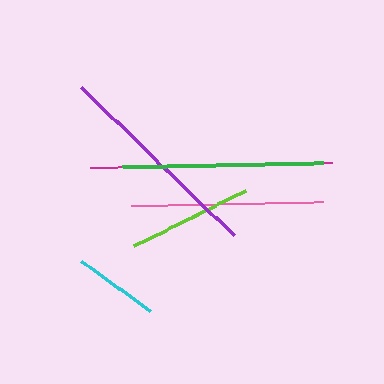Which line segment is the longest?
The magenta line is the longest at approximately 243 pixels.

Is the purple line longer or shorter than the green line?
The purple line is longer than the green line.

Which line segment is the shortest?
The cyan line is the shortest at approximately 85 pixels.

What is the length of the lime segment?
The lime segment is approximately 125 pixels long.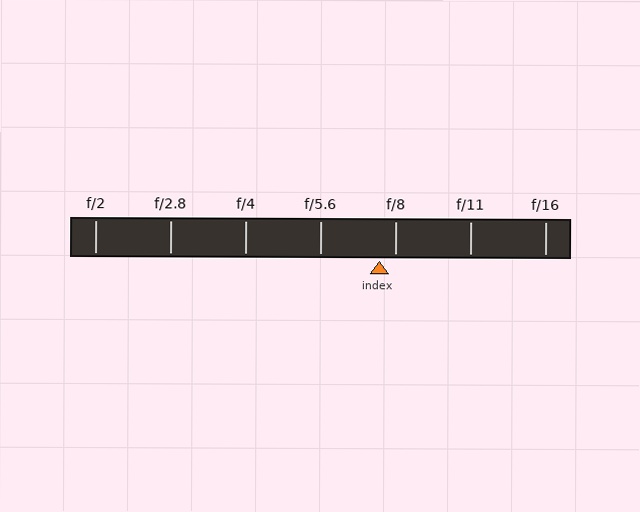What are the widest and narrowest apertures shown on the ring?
The widest aperture shown is f/2 and the narrowest is f/16.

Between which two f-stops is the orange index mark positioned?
The index mark is between f/5.6 and f/8.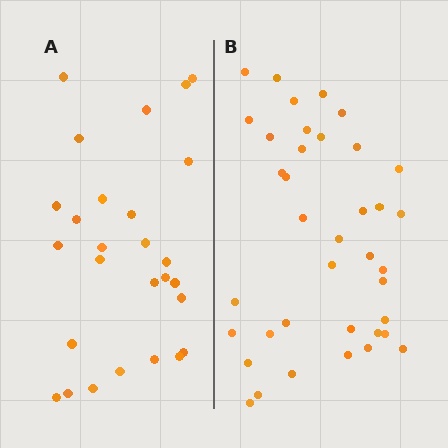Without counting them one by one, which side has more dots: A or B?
Region B (the right region) has more dots.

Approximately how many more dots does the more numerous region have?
Region B has roughly 12 or so more dots than region A.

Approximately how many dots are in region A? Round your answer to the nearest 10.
About 30 dots. (The exact count is 27, which rounds to 30.)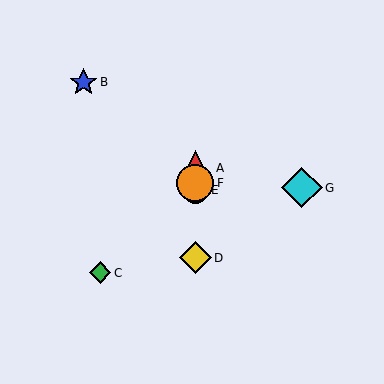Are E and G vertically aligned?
No, E is at x≈195 and G is at x≈302.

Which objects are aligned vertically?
Objects A, D, E, F are aligned vertically.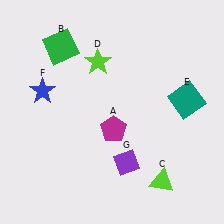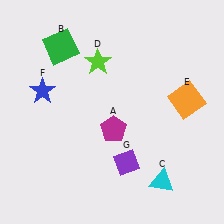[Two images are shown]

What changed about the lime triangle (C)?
In Image 1, C is lime. In Image 2, it changed to cyan.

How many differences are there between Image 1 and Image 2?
There are 2 differences between the two images.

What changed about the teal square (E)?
In Image 1, E is teal. In Image 2, it changed to orange.